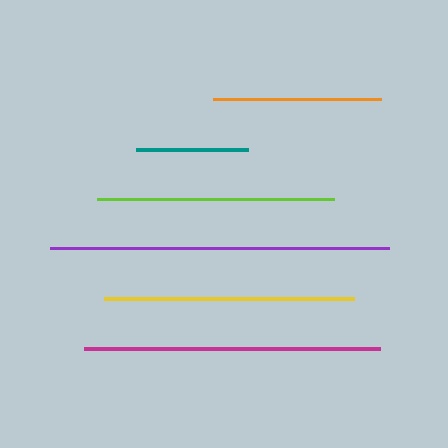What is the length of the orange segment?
The orange segment is approximately 168 pixels long.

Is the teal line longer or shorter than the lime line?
The lime line is longer than the teal line.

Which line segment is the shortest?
The teal line is the shortest at approximately 111 pixels.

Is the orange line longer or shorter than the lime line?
The lime line is longer than the orange line.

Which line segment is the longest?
The purple line is the longest at approximately 339 pixels.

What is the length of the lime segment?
The lime segment is approximately 237 pixels long.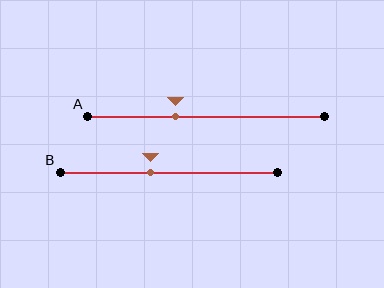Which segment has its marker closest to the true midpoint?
Segment B has its marker closest to the true midpoint.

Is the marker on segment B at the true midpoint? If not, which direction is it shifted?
No, the marker on segment B is shifted to the left by about 8% of the segment length.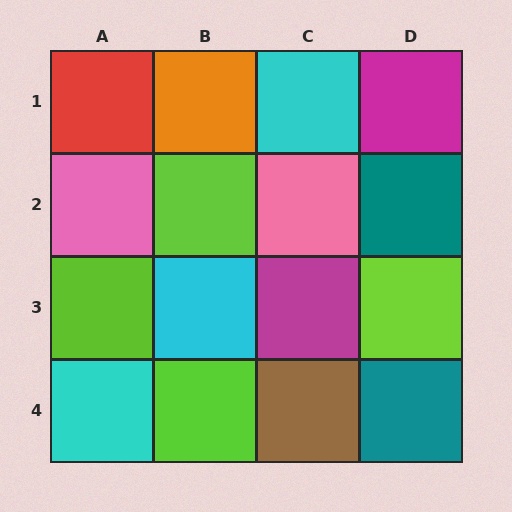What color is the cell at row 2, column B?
Lime.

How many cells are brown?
1 cell is brown.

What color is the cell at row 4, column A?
Cyan.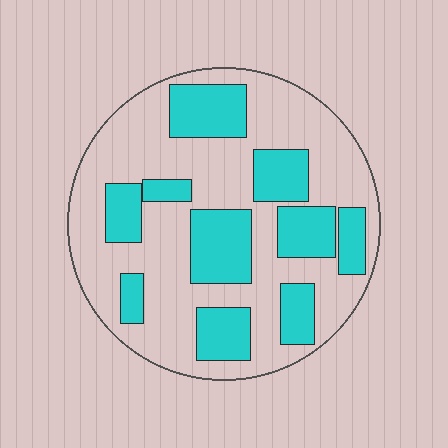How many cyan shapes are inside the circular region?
10.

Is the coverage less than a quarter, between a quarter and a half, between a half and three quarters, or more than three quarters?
Between a quarter and a half.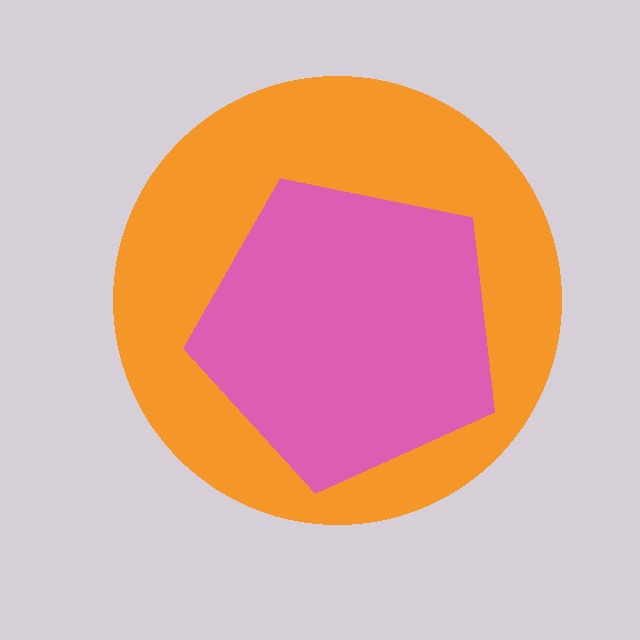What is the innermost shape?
The pink pentagon.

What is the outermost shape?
The orange circle.